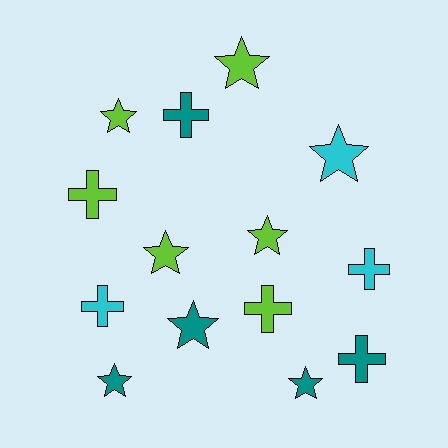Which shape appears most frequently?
Star, with 8 objects.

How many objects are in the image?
There are 14 objects.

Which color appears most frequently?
Lime, with 6 objects.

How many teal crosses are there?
There are 2 teal crosses.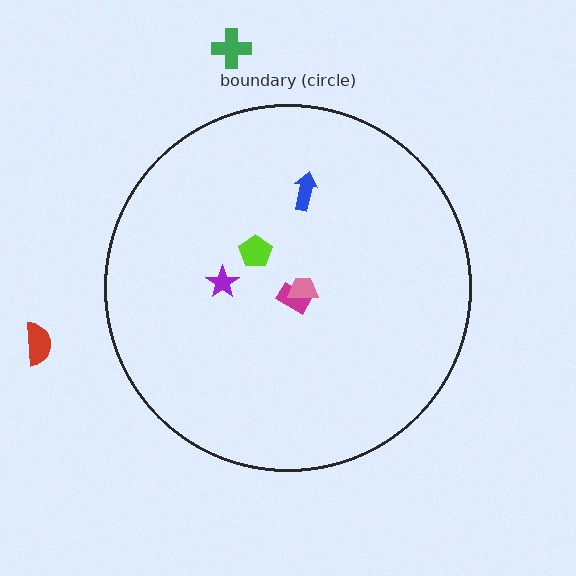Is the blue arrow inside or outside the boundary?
Inside.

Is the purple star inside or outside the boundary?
Inside.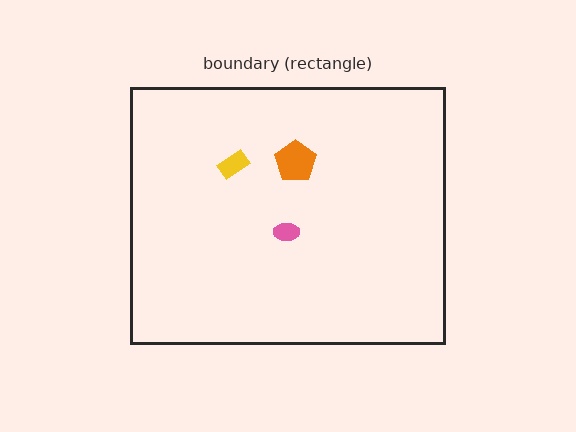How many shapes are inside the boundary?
3 inside, 0 outside.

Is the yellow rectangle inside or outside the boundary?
Inside.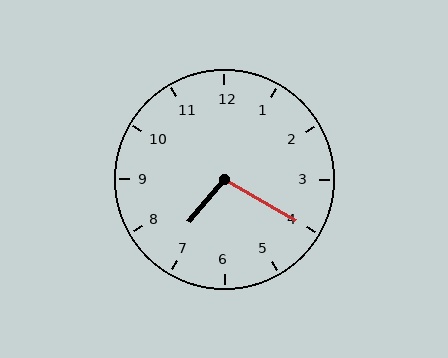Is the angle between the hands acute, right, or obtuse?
It is obtuse.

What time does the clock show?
7:20.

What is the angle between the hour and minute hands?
Approximately 100 degrees.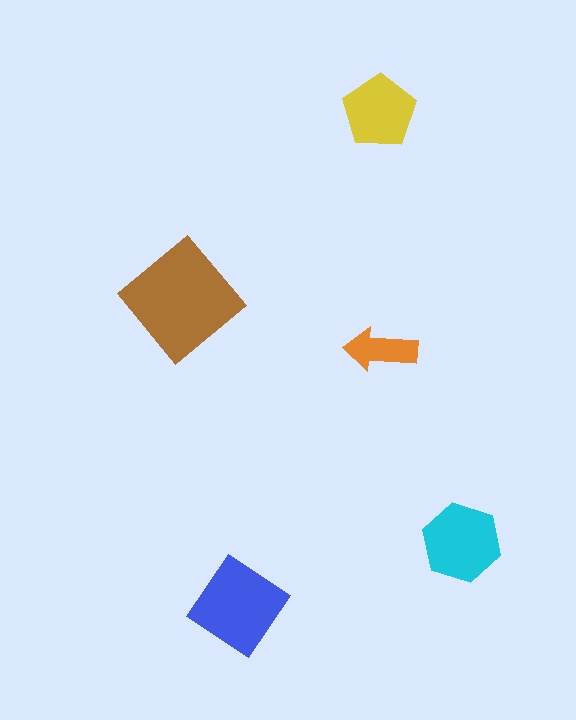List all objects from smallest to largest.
The orange arrow, the yellow pentagon, the cyan hexagon, the blue diamond, the brown diamond.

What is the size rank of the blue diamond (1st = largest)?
2nd.